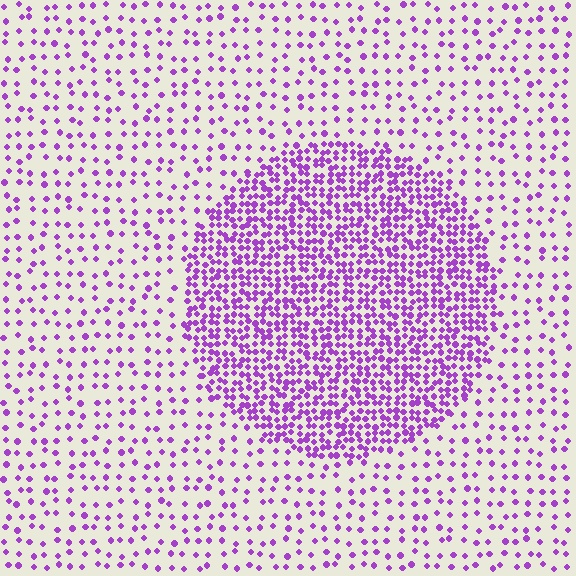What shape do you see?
I see a circle.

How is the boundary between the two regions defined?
The boundary is defined by a change in element density (approximately 3.0x ratio). All elements are the same color, size, and shape.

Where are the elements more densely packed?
The elements are more densely packed inside the circle boundary.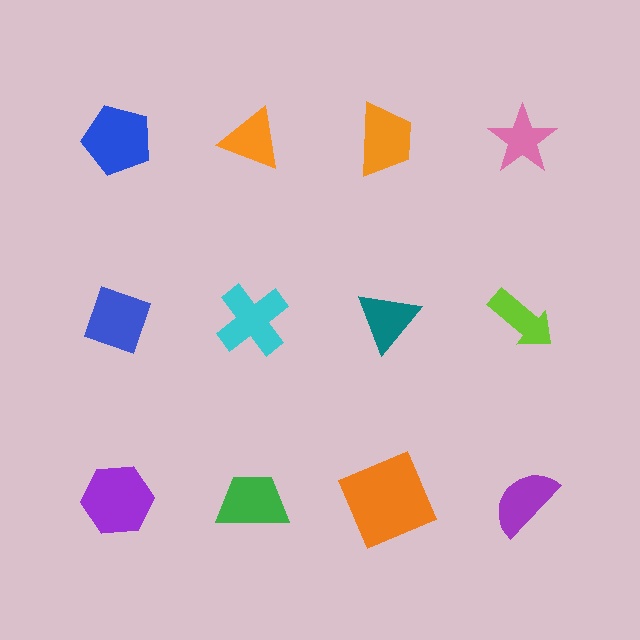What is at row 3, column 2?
A green trapezoid.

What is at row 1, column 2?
An orange triangle.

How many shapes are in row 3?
4 shapes.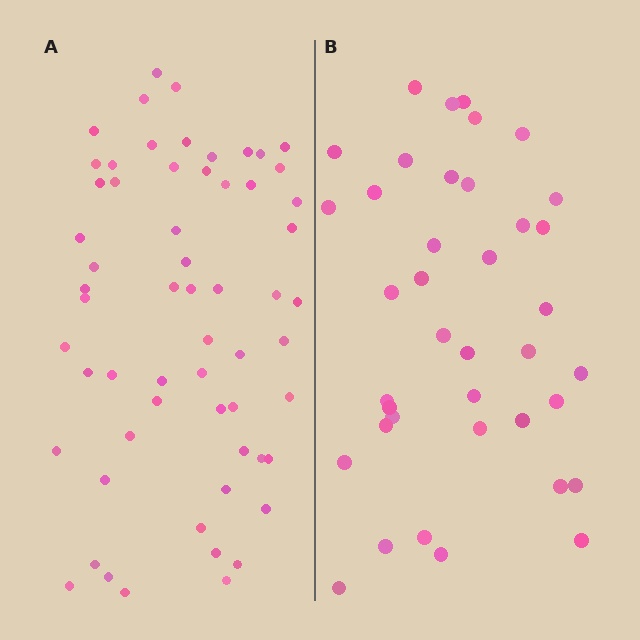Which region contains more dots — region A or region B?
Region A (the left region) has more dots.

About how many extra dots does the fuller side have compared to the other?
Region A has approximately 20 more dots than region B.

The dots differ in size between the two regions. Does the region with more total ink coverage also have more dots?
No. Region B has more total ink coverage because its dots are larger, but region A actually contains more individual dots. Total area can be misleading — the number of items is what matters here.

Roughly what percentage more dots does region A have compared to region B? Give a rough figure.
About 55% more.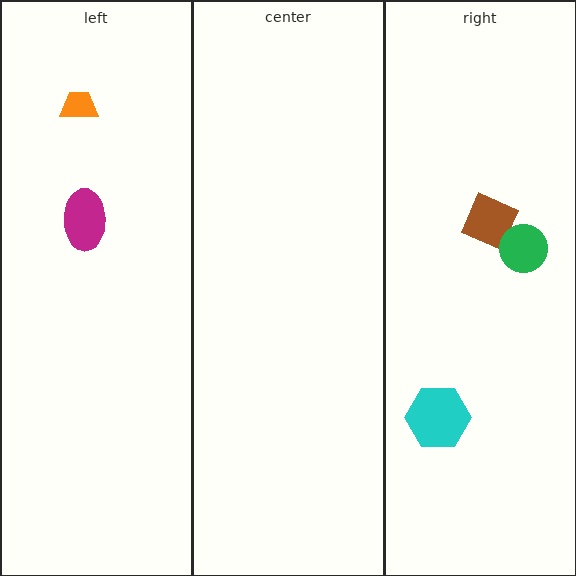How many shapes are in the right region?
3.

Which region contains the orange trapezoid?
The left region.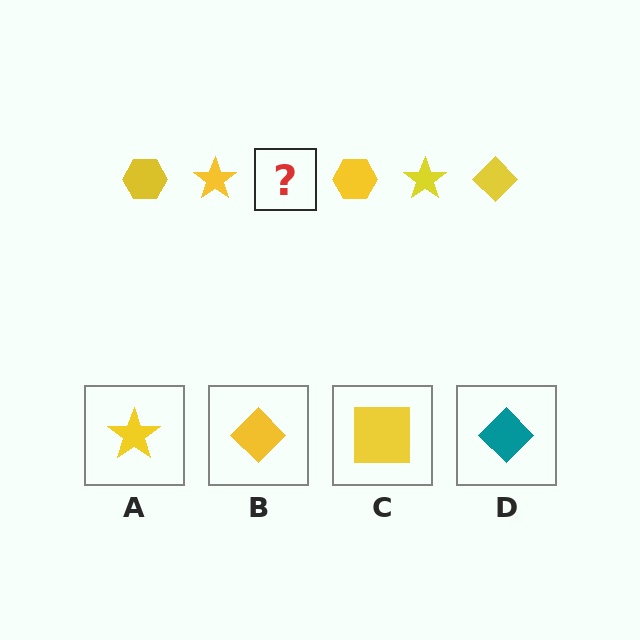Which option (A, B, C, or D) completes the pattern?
B.